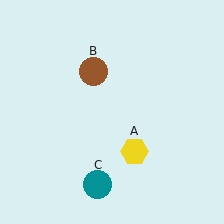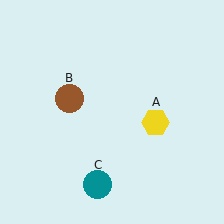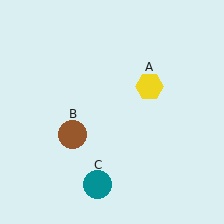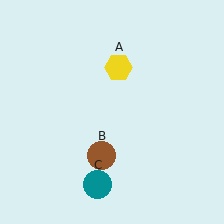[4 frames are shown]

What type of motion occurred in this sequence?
The yellow hexagon (object A), brown circle (object B) rotated counterclockwise around the center of the scene.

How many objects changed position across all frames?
2 objects changed position: yellow hexagon (object A), brown circle (object B).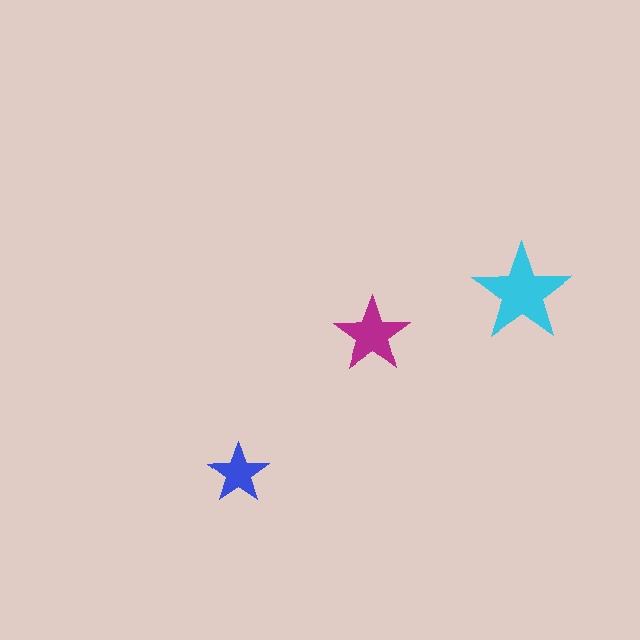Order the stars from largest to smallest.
the cyan one, the magenta one, the blue one.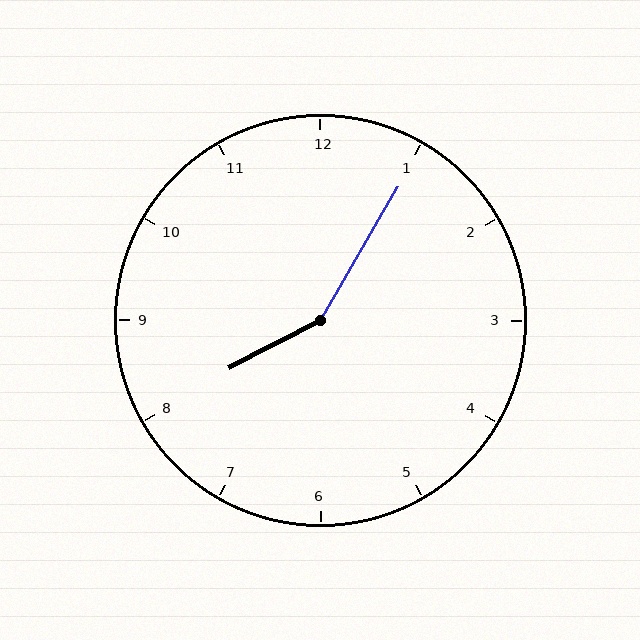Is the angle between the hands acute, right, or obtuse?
It is obtuse.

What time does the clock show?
8:05.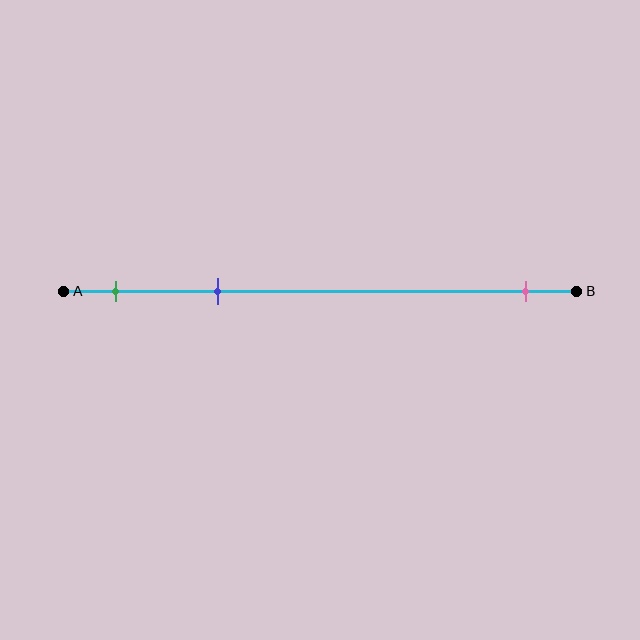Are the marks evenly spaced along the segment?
No, the marks are not evenly spaced.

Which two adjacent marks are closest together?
The green and blue marks are the closest adjacent pair.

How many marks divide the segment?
There are 3 marks dividing the segment.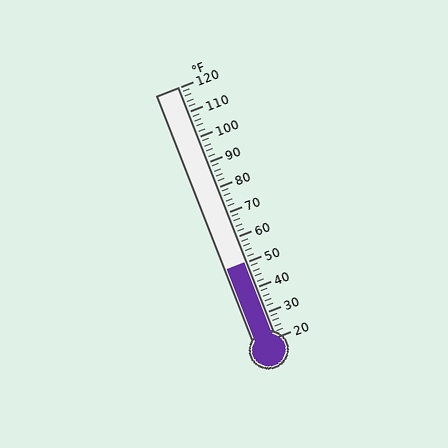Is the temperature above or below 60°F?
The temperature is below 60°F.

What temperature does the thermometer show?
The thermometer shows approximately 50°F.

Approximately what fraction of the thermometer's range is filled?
The thermometer is filled to approximately 30% of its range.